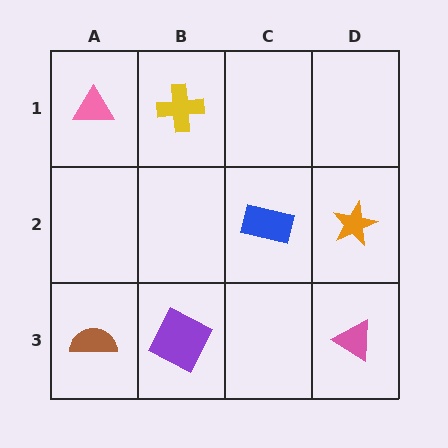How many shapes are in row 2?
2 shapes.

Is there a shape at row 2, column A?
No, that cell is empty.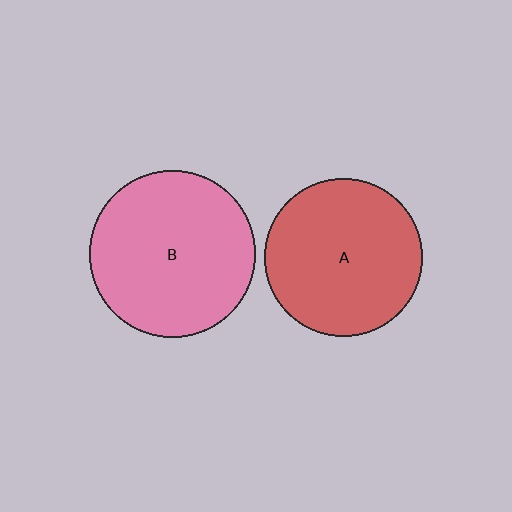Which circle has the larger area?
Circle B (pink).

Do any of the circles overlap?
No, none of the circles overlap.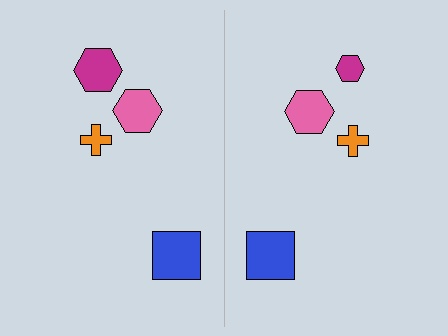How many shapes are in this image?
There are 8 shapes in this image.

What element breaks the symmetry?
The magenta hexagon on the right side has a different size than its mirror counterpart.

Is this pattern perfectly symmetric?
No, the pattern is not perfectly symmetric. The magenta hexagon on the right side has a different size than its mirror counterpart.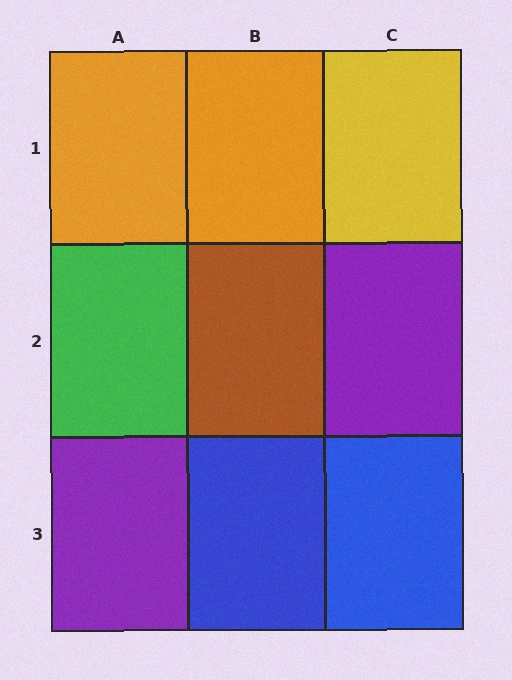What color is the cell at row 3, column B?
Blue.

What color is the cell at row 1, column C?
Yellow.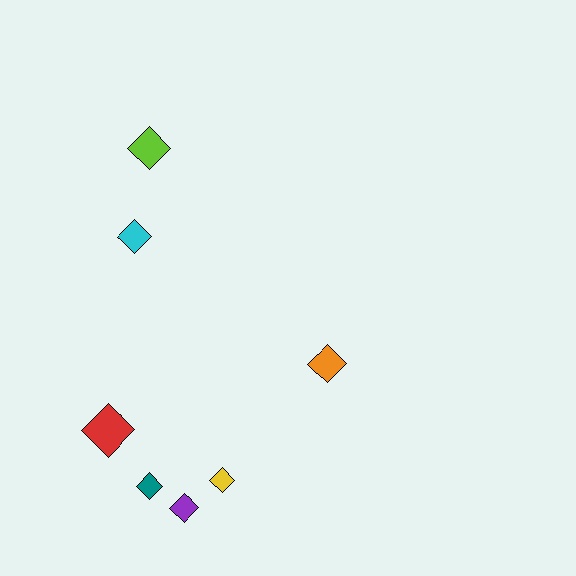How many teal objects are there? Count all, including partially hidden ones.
There is 1 teal object.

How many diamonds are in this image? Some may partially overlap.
There are 7 diamonds.